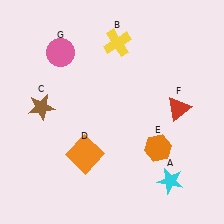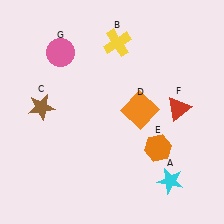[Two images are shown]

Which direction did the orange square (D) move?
The orange square (D) moved right.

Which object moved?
The orange square (D) moved right.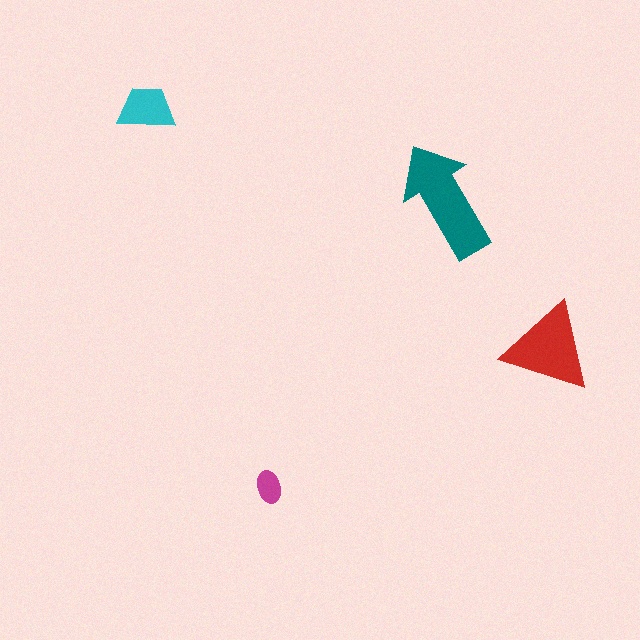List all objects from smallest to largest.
The magenta ellipse, the cyan trapezoid, the red triangle, the teal arrow.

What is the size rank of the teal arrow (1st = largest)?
1st.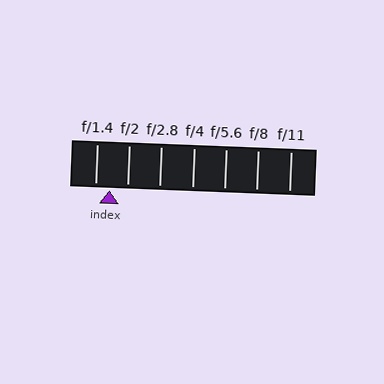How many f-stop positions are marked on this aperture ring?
There are 7 f-stop positions marked.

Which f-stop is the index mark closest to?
The index mark is closest to f/1.4.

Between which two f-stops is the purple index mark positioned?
The index mark is between f/1.4 and f/2.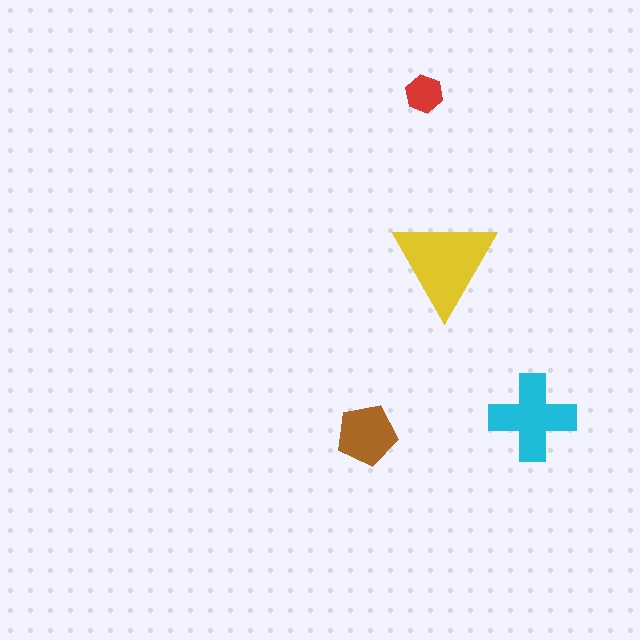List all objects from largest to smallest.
The yellow triangle, the cyan cross, the brown pentagon, the red hexagon.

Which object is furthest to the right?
The cyan cross is rightmost.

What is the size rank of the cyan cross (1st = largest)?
2nd.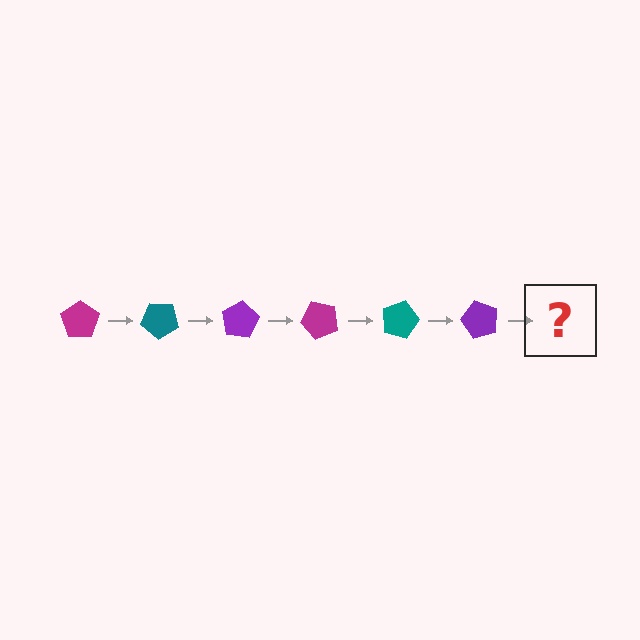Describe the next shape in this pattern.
It should be a magenta pentagon, rotated 240 degrees from the start.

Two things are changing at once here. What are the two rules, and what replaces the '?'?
The two rules are that it rotates 40 degrees each step and the color cycles through magenta, teal, and purple. The '?' should be a magenta pentagon, rotated 240 degrees from the start.